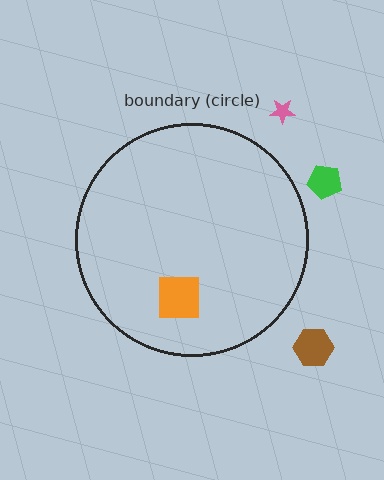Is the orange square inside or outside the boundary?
Inside.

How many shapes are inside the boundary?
1 inside, 3 outside.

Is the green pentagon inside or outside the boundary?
Outside.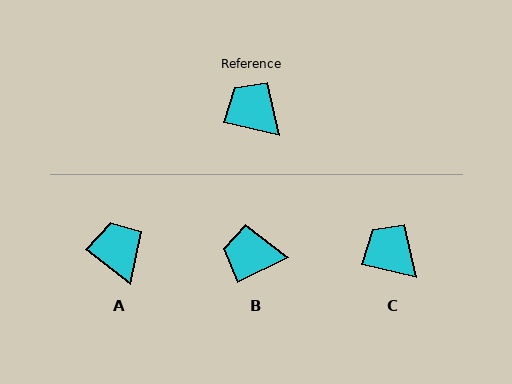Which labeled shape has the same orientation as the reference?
C.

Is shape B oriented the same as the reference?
No, it is off by about 39 degrees.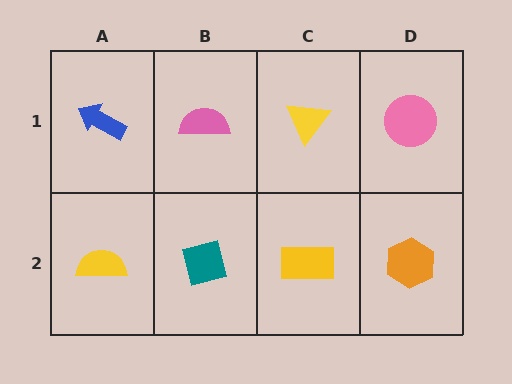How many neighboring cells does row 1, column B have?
3.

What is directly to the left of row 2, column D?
A yellow rectangle.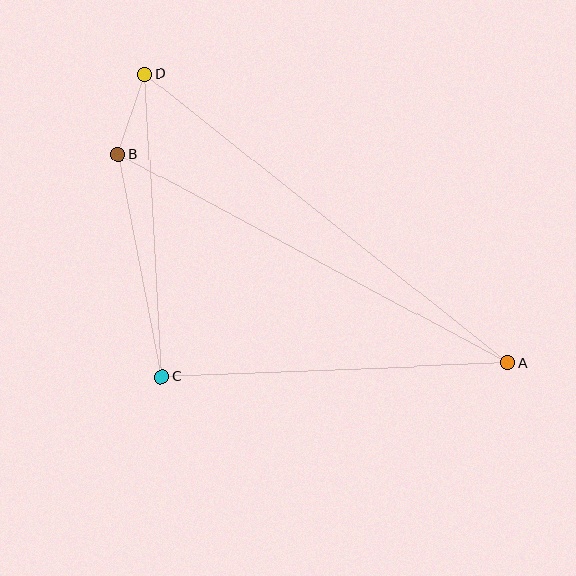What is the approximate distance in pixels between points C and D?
The distance between C and D is approximately 303 pixels.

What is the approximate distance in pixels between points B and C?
The distance between B and C is approximately 227 pixels.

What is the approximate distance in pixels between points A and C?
The distance between A and C is approximately 346 pixels.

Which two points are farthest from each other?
Points A and D are farthest from each other.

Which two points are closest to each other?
Points B and D are closest to each other.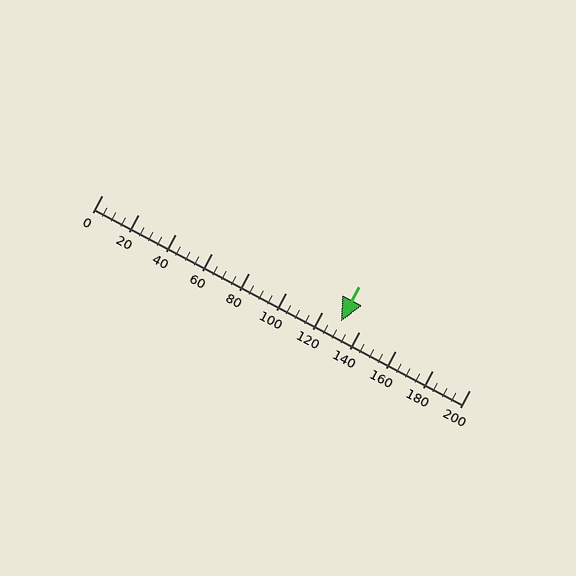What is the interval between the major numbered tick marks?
The major tick marks are spaced 20 units apart.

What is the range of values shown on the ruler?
The ruler shows values from 0 to 200.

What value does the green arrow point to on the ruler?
The green arrow points to approximately 130.